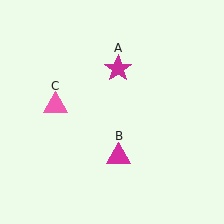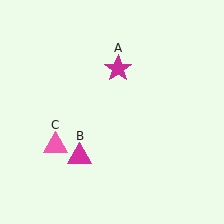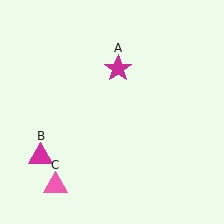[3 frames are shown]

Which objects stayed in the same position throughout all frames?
Magenta star (object A) remained stationary.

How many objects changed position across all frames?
2 objects changed position: magenta triangle (object B), pink triangle (object C).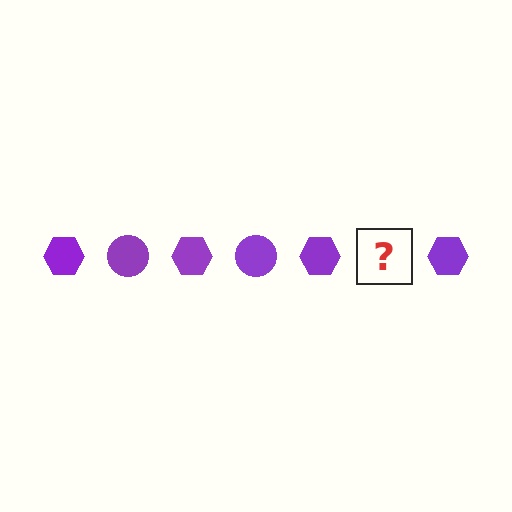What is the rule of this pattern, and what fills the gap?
The rule is that the pattern cycles through hexagon, circle shapes in purple. The gap should be filled with a purple circle.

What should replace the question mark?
The question mark should be replaced with a purple circle.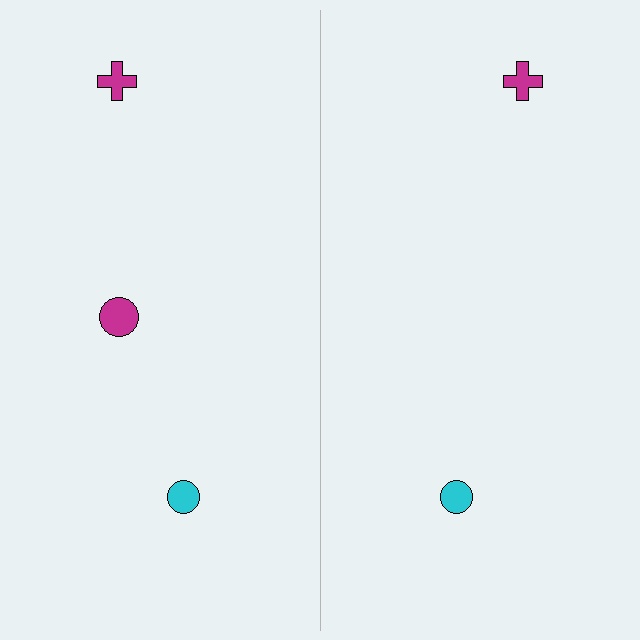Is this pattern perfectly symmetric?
No, the pattern is not perfectly symmetric. A magenta circle is missing from the right side.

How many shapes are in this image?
There are 5 shapes in this image.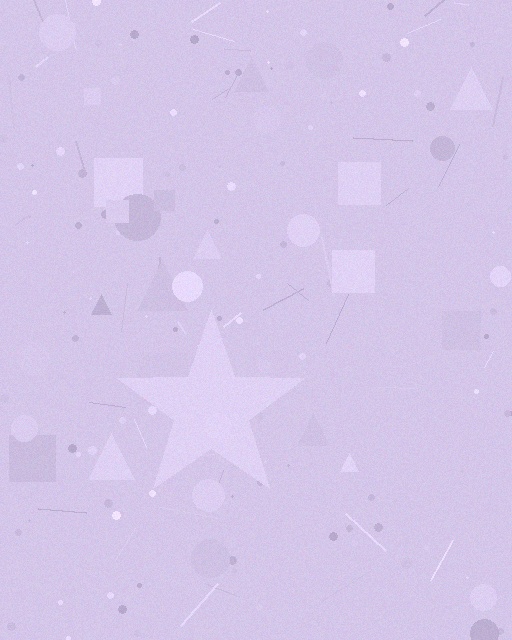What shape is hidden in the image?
A star is hidden in the image.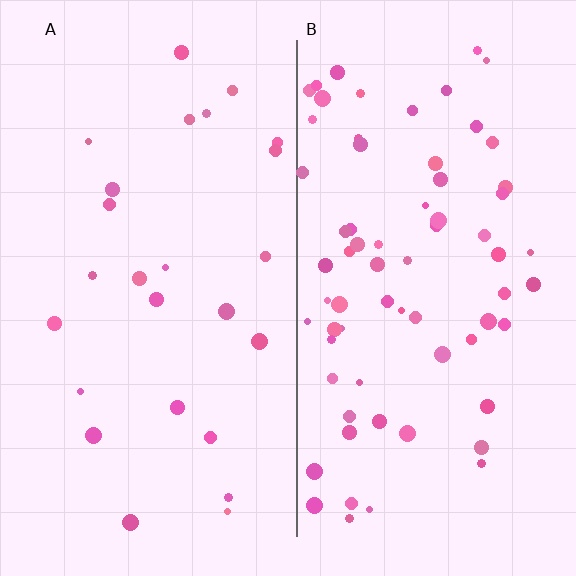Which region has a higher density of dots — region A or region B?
B (the right).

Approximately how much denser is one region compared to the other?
Approximately 2.8× — region B over region A.